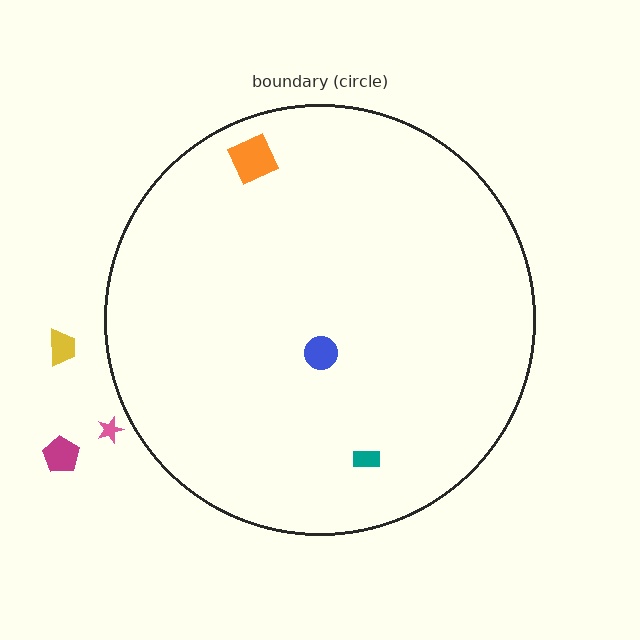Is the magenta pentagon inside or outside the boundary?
Outside.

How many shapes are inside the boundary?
3 inside, 3 outside.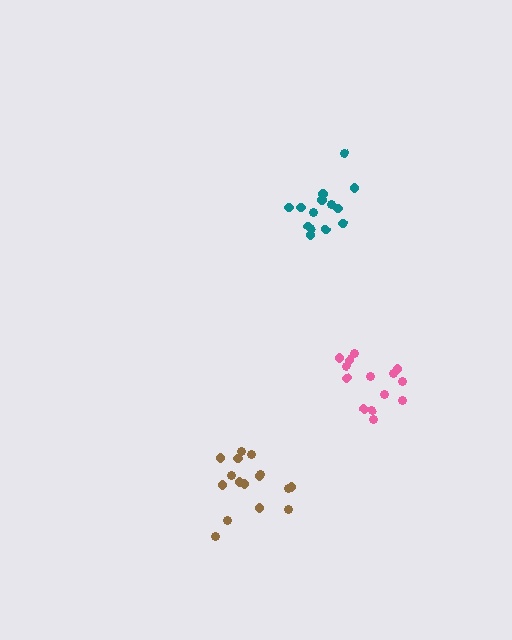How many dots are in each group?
Group 1: 16 dots, Group 2: 14 dots, Group 3: 14 dots (44 total).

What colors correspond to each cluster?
The clusters are colored: brown, pink, teal.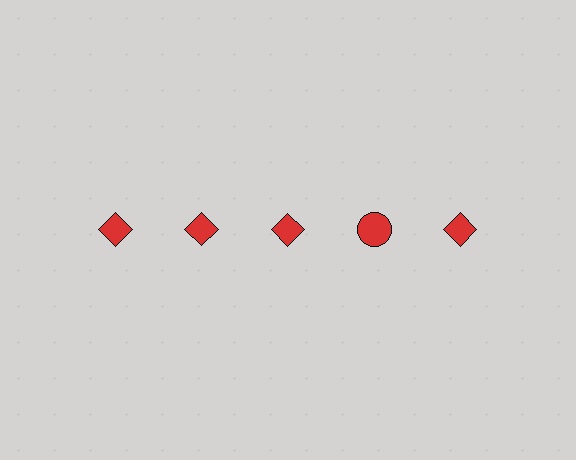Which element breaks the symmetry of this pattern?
The red circle in the top row, second from right column breaks the symmetry. All other shapes are red diamonds.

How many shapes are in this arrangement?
There are 5 shapes arranged in a grid pattern.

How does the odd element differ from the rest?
It has a different shape: circle instead of diamond.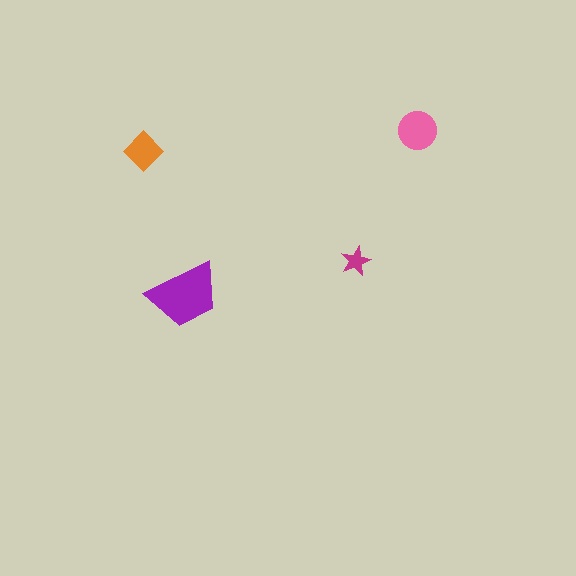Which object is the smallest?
The magenta star.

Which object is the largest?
The purple trapezoid.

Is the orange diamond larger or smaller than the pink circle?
Smaller.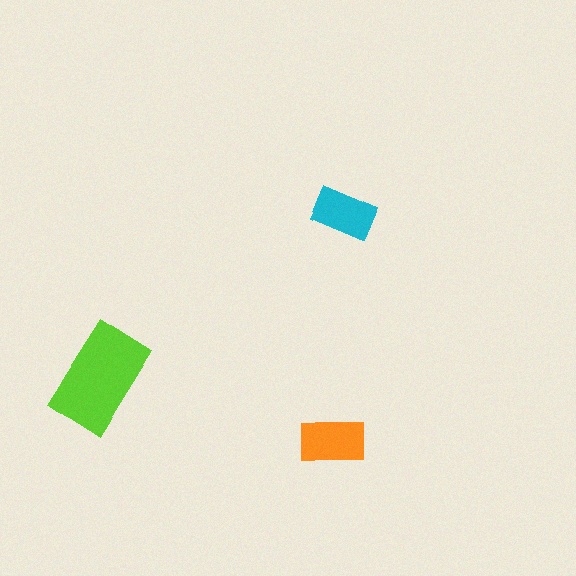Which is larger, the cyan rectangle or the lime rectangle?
The lime one.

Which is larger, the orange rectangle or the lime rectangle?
The lime one.